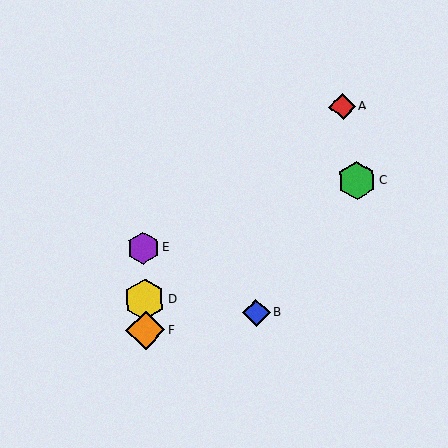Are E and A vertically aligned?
No, E is at x≈143 and A is at x≈343.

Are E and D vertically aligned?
Yes, both are at x≈143.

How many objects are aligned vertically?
3 objects (D, E, F) are aligned vertically.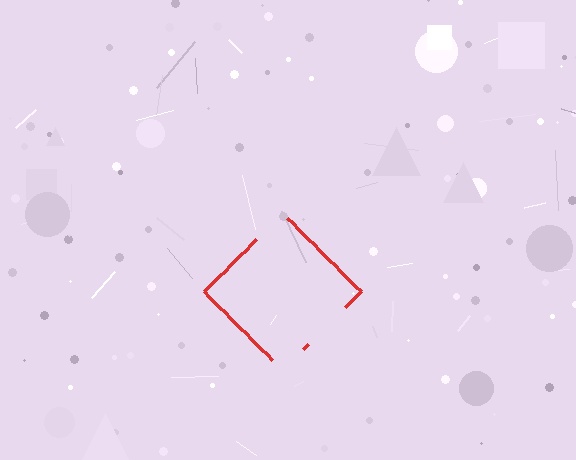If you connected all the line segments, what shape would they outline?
They would outline a diamond.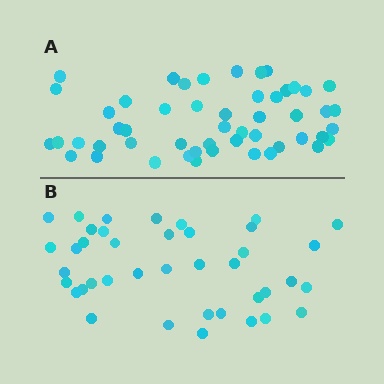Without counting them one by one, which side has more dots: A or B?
Region A (the top region) has more dots.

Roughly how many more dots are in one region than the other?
Region A has roughly 12 or so more dots than region B.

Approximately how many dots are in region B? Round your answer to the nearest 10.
About 40 dots.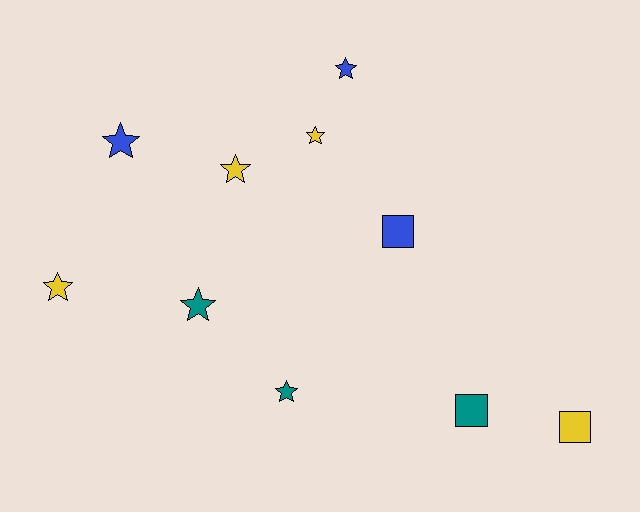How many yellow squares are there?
There is 1 yellow square.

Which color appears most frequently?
Yellow, with 4 objects.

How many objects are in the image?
There are 10 objects.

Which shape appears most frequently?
Star, with 7 objects.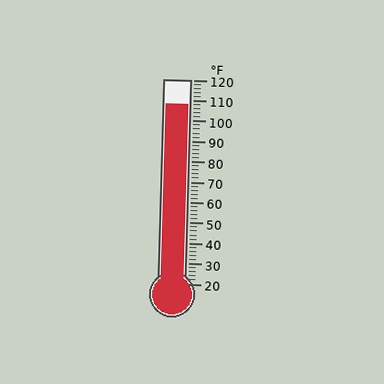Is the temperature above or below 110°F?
The temperature is below 110°F.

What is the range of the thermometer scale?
The thermometer scale ranges from 20°F to 120°F.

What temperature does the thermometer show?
The thermometer shows approximately 108°F.